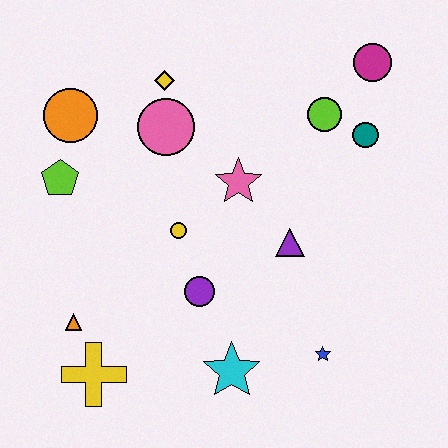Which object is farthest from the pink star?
The yellow cross is farthest from the pink star.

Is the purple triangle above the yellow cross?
Yes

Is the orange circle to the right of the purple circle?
No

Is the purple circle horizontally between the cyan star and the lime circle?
No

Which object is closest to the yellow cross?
The orange triangle is closest to the yellow cross.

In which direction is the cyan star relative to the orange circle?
The cyan star is below the orange circle.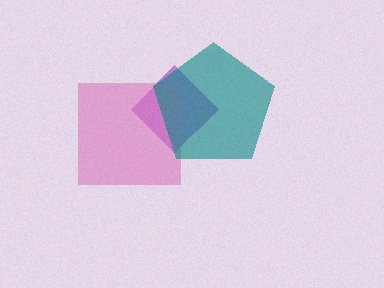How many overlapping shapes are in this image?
There are 3 overlapping shapes in the image.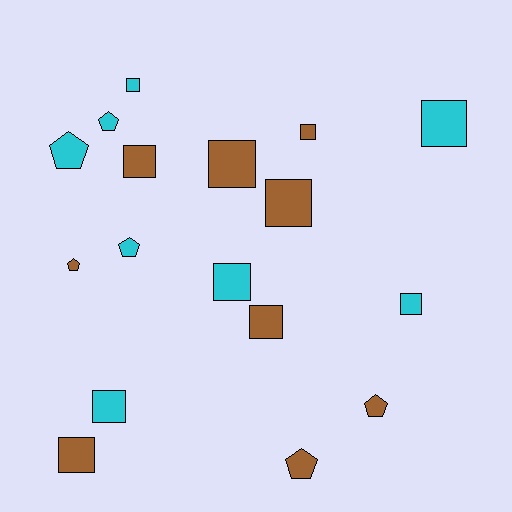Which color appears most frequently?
Brown, with 9 objects.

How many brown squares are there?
There are 6 brown squares.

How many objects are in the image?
There are 17 objects.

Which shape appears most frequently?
Square, with 11 objects.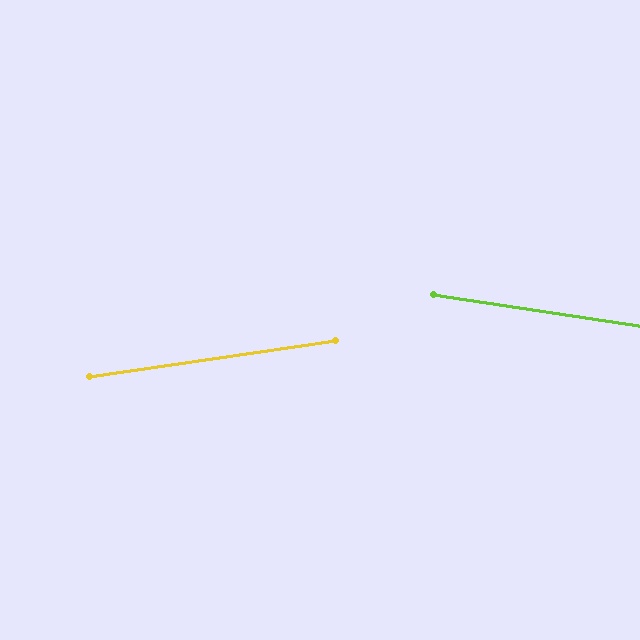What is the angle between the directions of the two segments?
Approximately 17 degrees.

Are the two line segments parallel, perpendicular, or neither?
Neither parallel nor perpendicular — they differ by about 17°.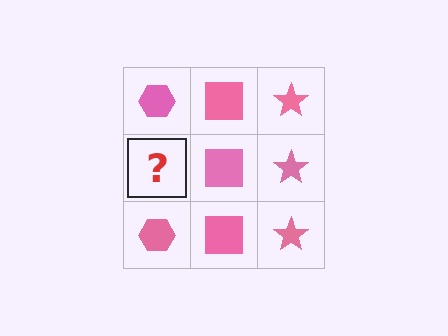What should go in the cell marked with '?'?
The missing cell should contain a pink hexagon.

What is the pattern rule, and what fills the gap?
The rule is that each column has a consistent shape. The gap should be filled with a pink hexagon.